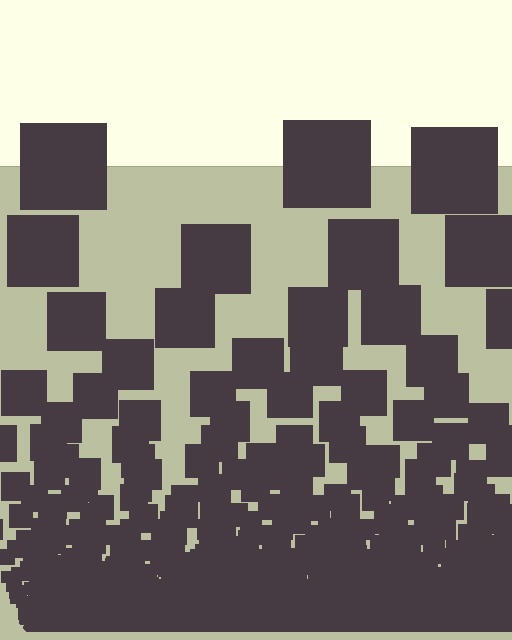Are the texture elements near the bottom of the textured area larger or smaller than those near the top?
Smaller. The gradient is inverted — elements near the bottom are smaller and denser.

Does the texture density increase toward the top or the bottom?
Density increases toward the bottom.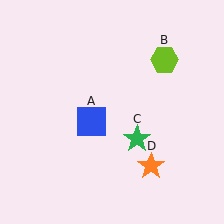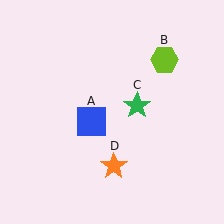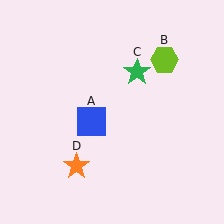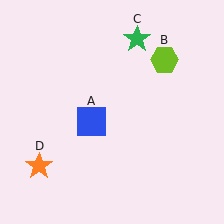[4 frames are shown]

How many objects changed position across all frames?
2 objects changed position: green star (object C), orange star (object D).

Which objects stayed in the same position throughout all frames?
Blue square (object A) and lime hexagon (object B) remained stationary.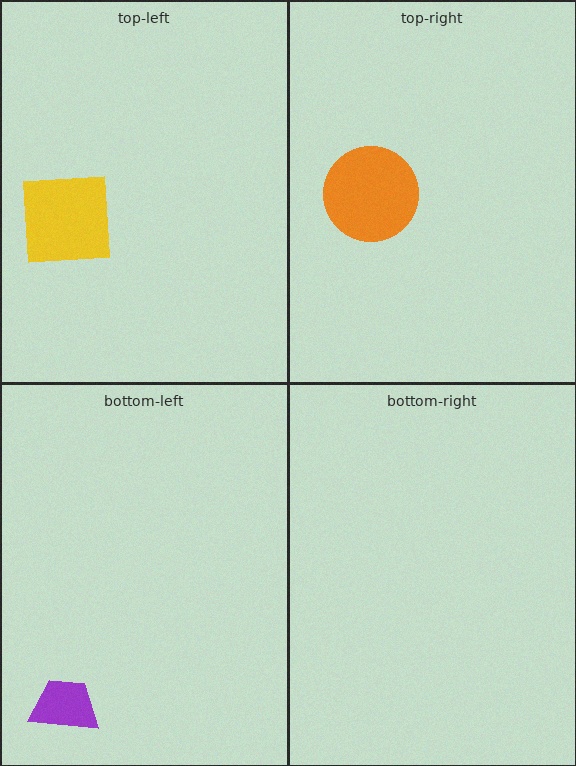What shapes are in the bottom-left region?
The purple trapezoid.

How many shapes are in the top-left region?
1.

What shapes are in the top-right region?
The orange circle.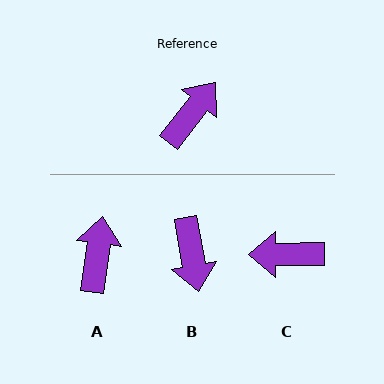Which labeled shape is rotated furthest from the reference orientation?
B, about 132 degrees away.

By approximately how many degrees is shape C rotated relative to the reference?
Approximately 128 degrees counter-clockwise.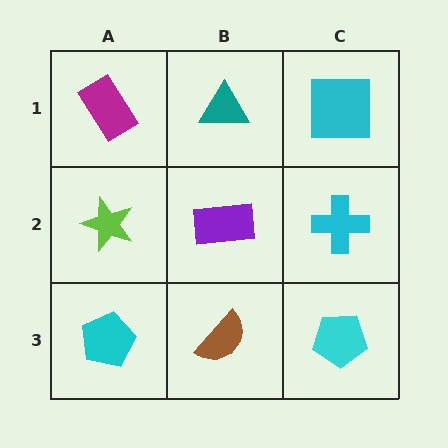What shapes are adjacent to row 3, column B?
A purple rectangle (row 2, column B), a cyan pentagon (row 3, column A), a cyan pentagon (row 3, column C).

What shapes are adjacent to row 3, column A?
A lime star (row 2, column A), a brown semicircle (row 3, column B).